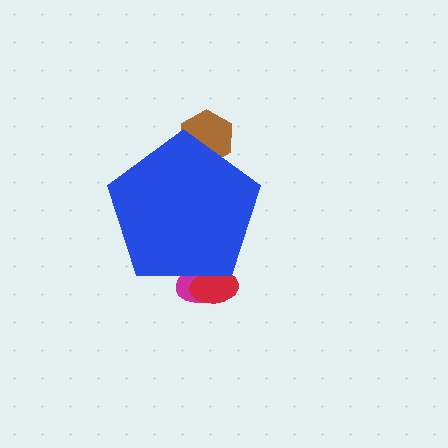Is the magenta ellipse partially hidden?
Yes, the magenta ellipse is partially hidden behind the blue pentagon.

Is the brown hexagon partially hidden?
Yes, the brown hexagon is partially hidden behind the blue pentagon.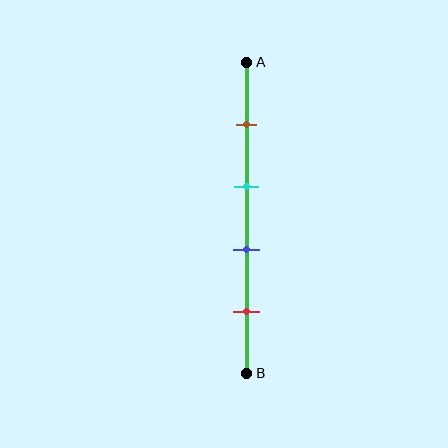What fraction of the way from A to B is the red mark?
The red mark is approximately 80% (0.8) of the way from A to B.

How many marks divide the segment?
There are 4 marks dividing the segment.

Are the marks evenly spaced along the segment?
Yes, the marks are approximately evenly spaced.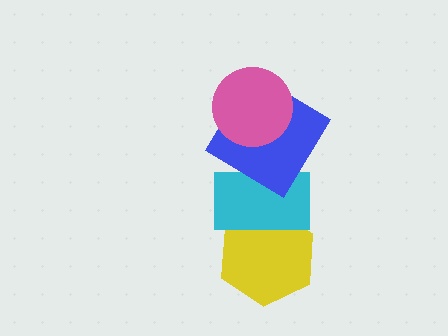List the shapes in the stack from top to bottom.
From top to bottom: the pink circle, the blue diamond, the cyan rectangle, the yellow hexagon.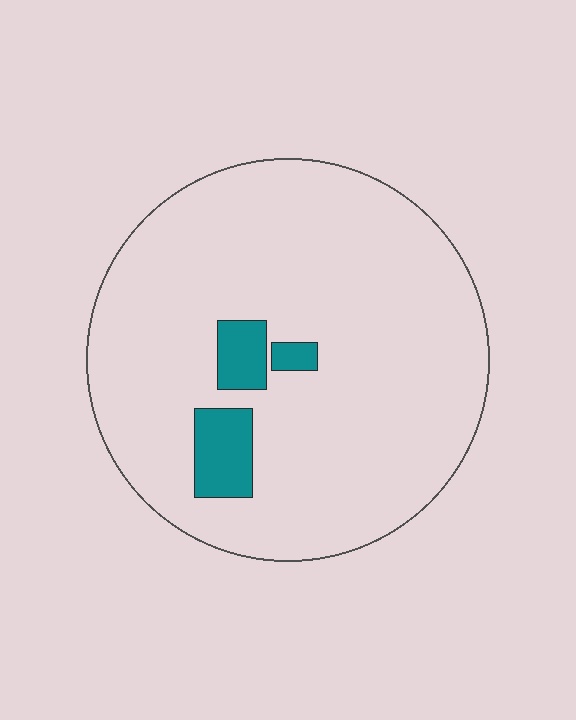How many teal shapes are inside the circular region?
3.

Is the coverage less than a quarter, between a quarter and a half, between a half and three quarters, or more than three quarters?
Less than a quarter.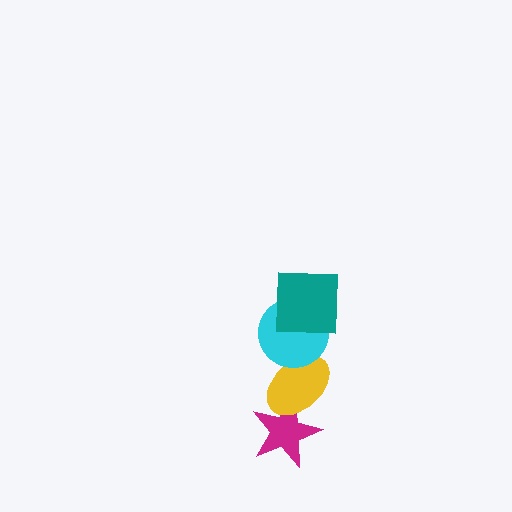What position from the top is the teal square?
The teal square is 1st from the top.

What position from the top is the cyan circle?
The cyan circle is 2nd from the top.